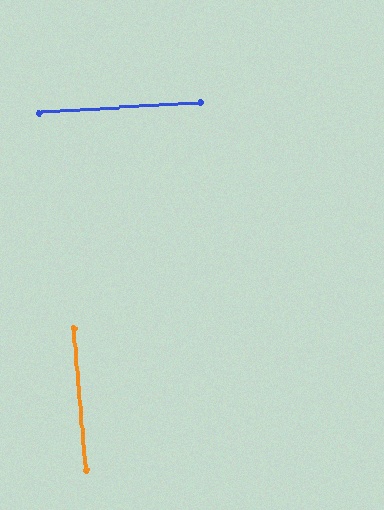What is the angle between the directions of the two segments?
Approximately 88 degrees.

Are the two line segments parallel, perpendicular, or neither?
Perpendicular — they meet at approximately 88°.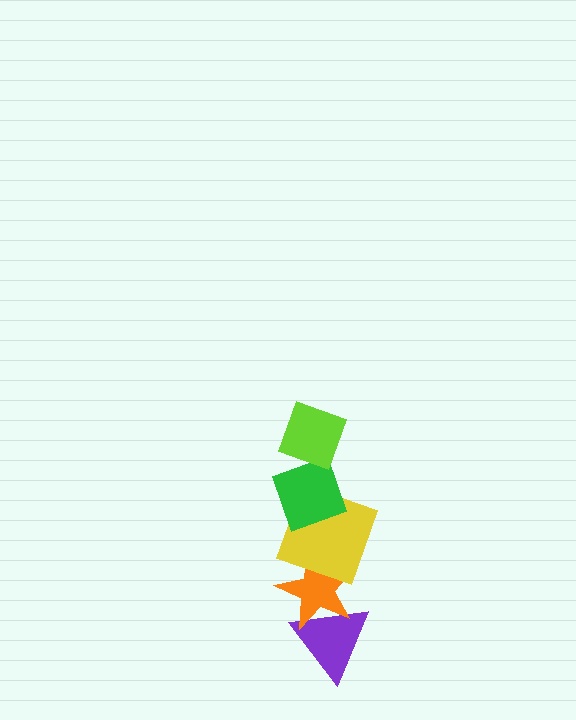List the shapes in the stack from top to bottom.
From top to bottom: the lime diamond, the green diamond, the yellow square, the orange star, the purple triangle.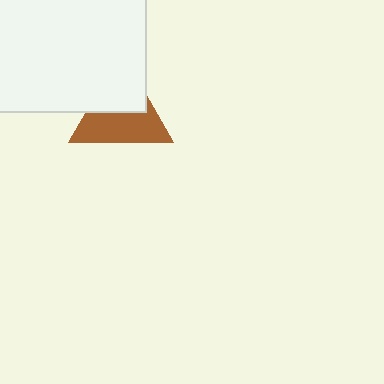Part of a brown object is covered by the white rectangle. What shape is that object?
It is a triangle.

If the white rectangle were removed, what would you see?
You would see the complete brown triangle.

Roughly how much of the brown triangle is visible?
About half of it is visible (roughly 56%).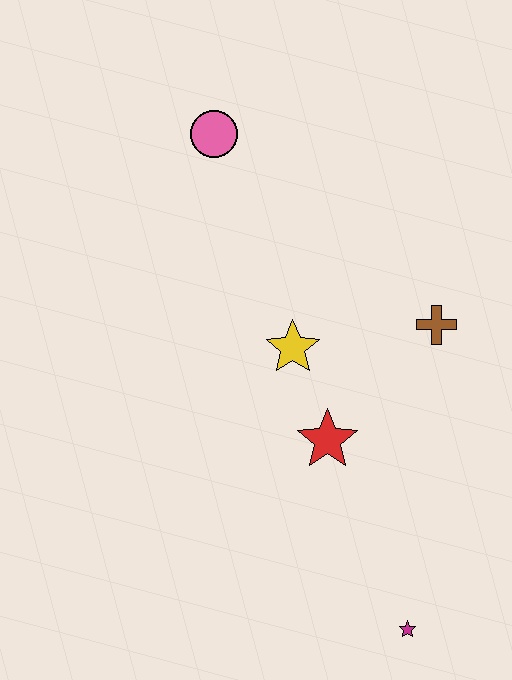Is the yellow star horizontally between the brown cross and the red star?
No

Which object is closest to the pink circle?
The yellow star is closest to the pink circle.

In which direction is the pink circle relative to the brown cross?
The pink circle is to the left of the brown cross.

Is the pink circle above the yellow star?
Yes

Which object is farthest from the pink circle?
The magenta star is farthest from the pink circle.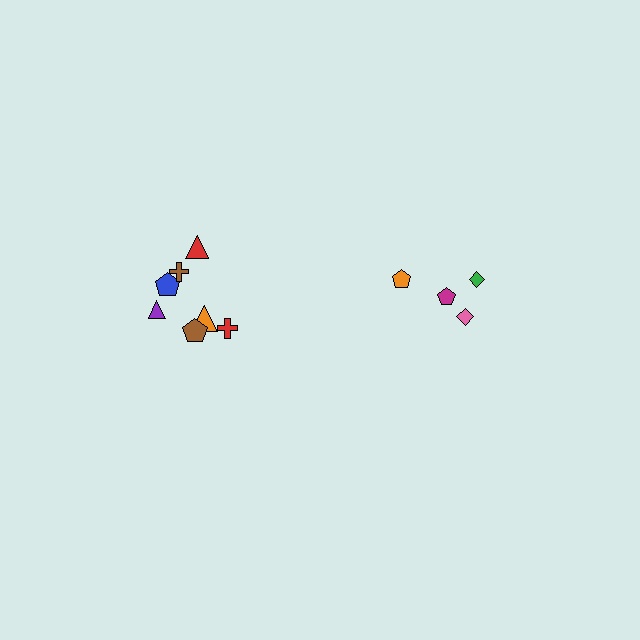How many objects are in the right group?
There are 4 objects.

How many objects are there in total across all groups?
There are 11 objects.